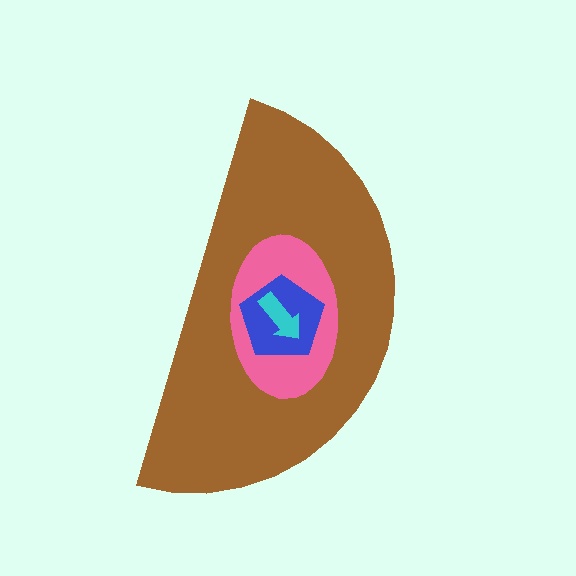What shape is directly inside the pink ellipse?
The blue pentagon.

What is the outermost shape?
The brown semicircle.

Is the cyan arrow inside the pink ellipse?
Yes.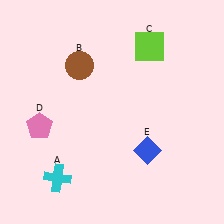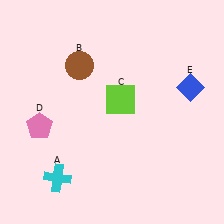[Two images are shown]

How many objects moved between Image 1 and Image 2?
2 objects moved between the two images.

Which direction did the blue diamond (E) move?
The blue diamond (E) moved up.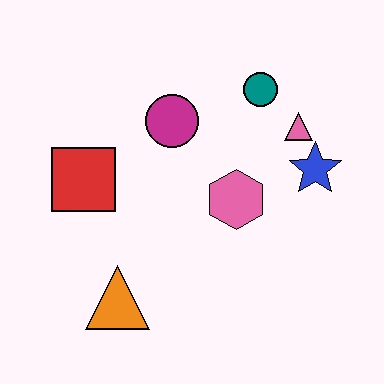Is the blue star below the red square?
No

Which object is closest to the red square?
The magenta circle is closest to the red square.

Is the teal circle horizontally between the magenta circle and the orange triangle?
No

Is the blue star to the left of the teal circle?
No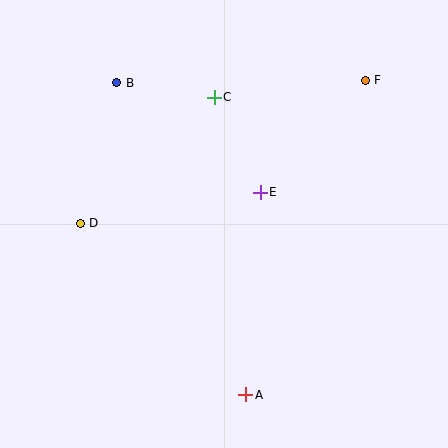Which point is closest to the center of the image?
Point E at (260, 192) is closest to the center.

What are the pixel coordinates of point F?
Point F is at (365, 80).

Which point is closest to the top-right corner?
Point F is closest to the top-right corner.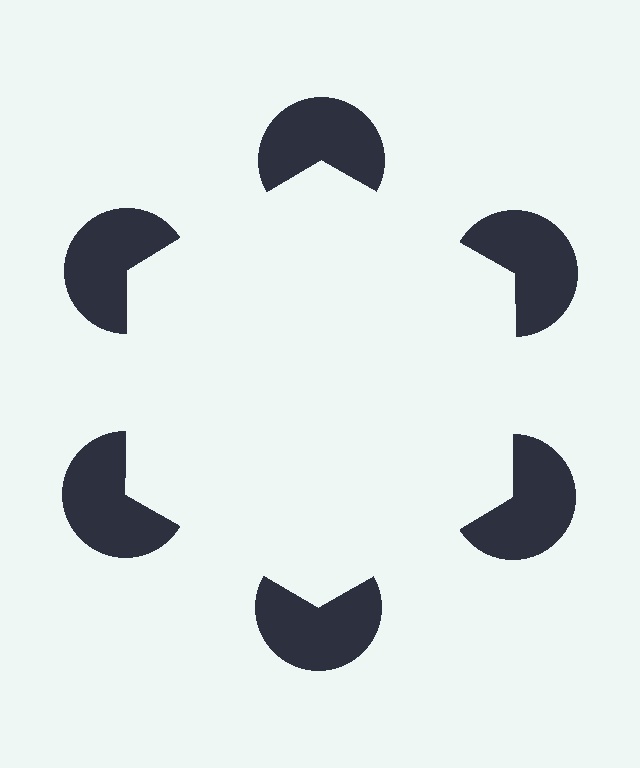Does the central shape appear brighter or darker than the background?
It typically appears slightly brighter than the background, even though no actual brightness change is drawn.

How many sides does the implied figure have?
6 sides.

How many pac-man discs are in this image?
There are 6 — one at each vertex of the illusory hexagon.